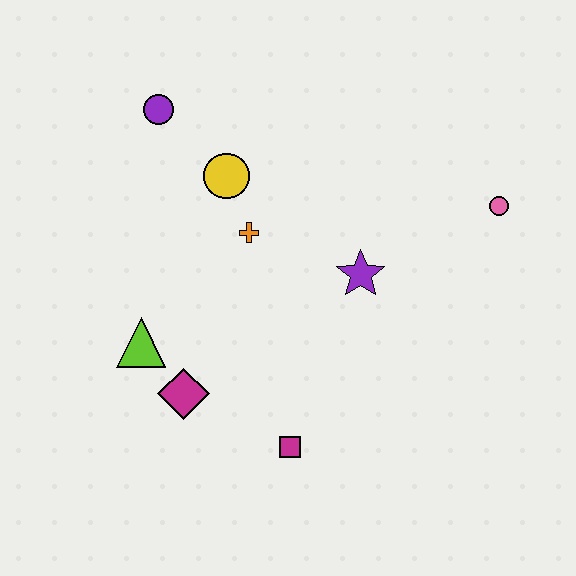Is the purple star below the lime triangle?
No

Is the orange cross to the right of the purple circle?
Yes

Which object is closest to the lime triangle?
The magenta diamond is closest to the lime triangle.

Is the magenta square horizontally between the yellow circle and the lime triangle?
No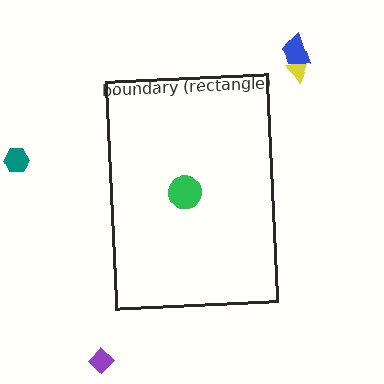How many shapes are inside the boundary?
1 inside, 4 outside.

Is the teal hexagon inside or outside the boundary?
Outside.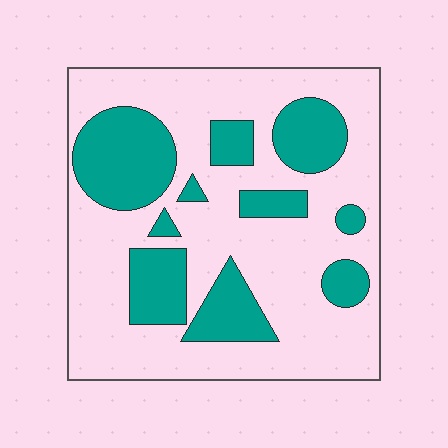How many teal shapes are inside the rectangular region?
10.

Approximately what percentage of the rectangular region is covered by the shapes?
Approximately 30%.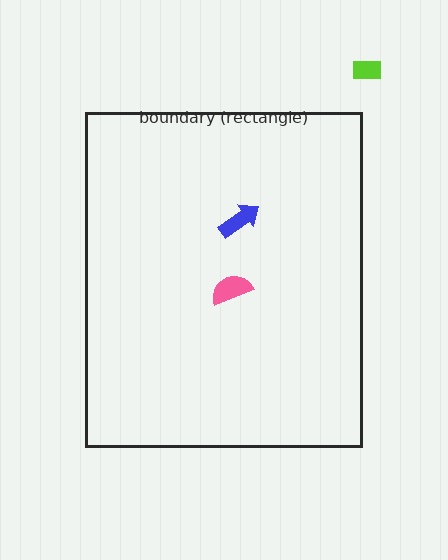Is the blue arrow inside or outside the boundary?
Inside.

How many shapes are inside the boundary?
2 inside, 1 outside.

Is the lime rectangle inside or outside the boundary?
Outside.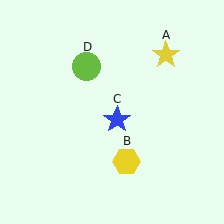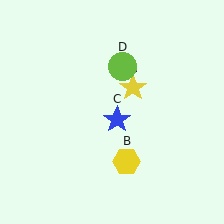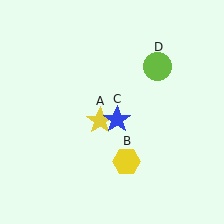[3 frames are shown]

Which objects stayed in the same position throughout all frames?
Yellow hexagon (object B) and blue star (object C) remained stationary.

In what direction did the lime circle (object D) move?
The lime circle (object D) moved right.